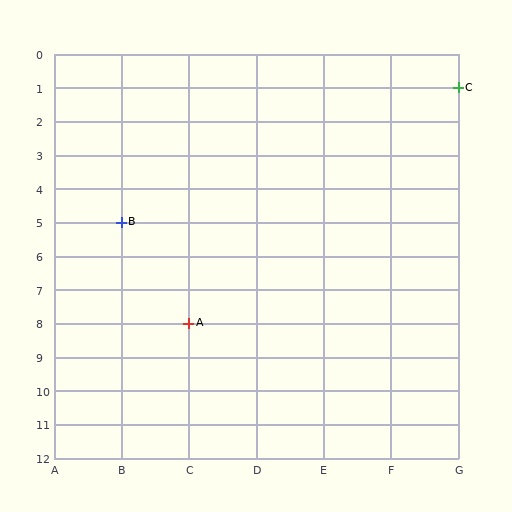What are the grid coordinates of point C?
Point C is at grid coordinates (G, 1).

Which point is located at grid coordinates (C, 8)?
Point A is at (C, 8).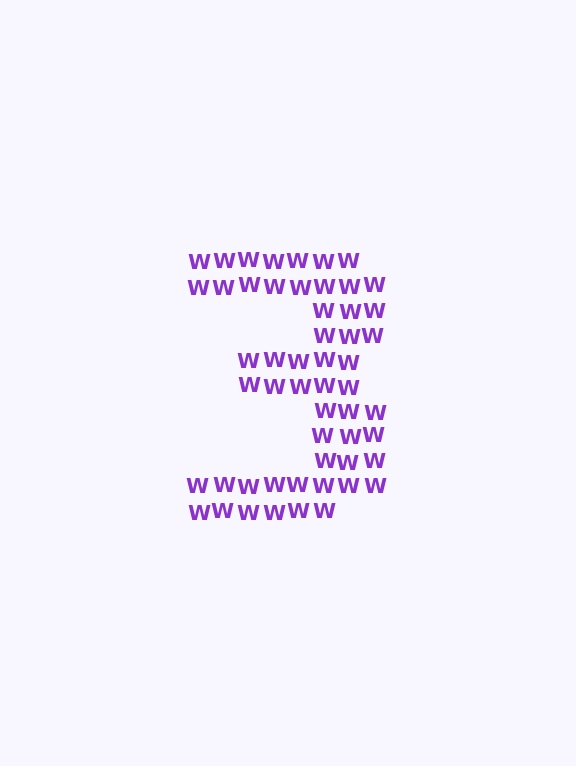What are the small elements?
The small elements are letter W's.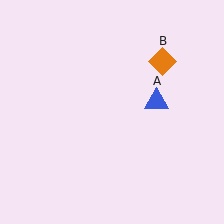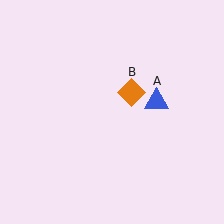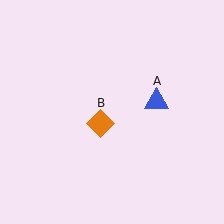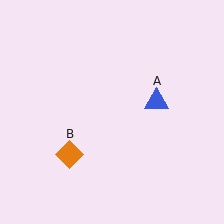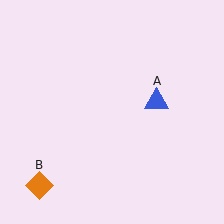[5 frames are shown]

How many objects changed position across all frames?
1 object changed position: orange diamond (object B).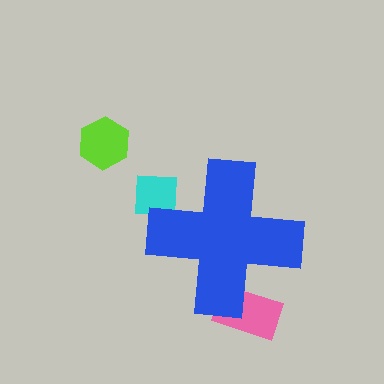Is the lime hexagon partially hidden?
No, the lime hexagon is fully visible.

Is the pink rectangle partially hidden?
Yes, the pink rectangle is partially hidden behind the blue cross.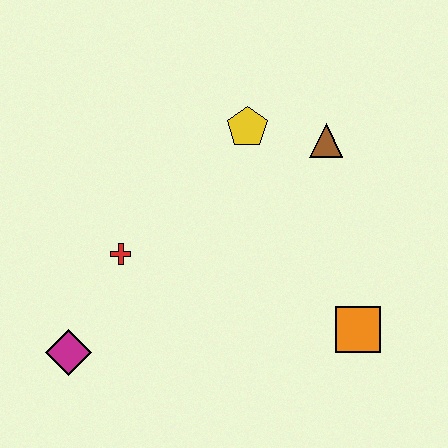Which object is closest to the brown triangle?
The yellow pentagon is closest to the brown triangle.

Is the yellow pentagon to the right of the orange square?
No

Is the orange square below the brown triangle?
Yes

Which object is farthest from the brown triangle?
The magenta diamond is farthest from the brown triangle.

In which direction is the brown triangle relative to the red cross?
The brown triangle is to the right of the red cross.